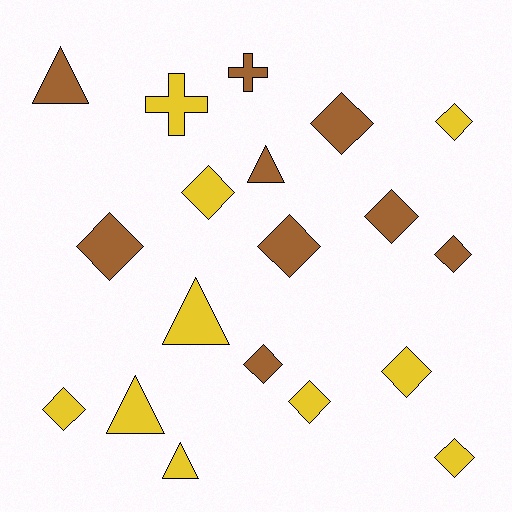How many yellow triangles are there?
There are 3 yellow triangles.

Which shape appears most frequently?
Diamond, with 12 objects.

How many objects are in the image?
There are 19 objects.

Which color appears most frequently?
Yellow, with 10 objects.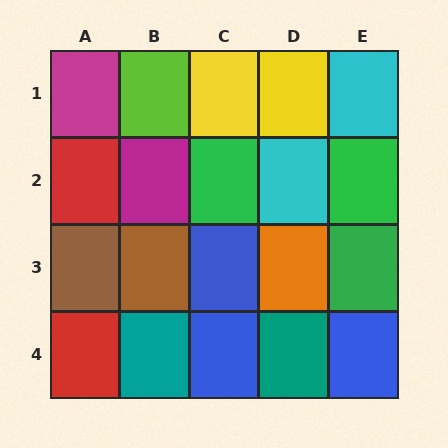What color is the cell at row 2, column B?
Magenta.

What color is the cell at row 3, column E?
Green.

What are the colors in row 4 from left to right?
Red, teal, blue, teal, blue.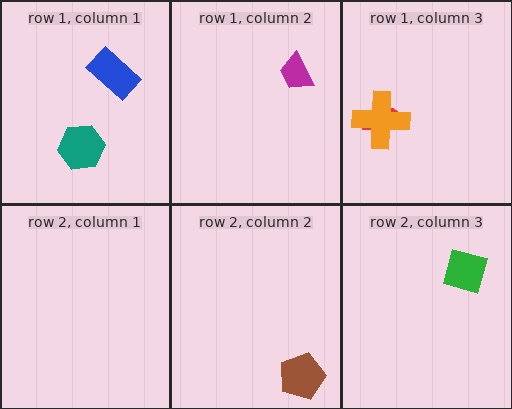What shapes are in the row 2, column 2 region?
The brown pentagon.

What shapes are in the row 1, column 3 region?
The red semicircle, the orange cross.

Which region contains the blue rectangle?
The row 1, column 1 region.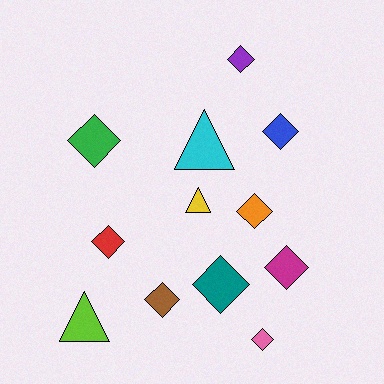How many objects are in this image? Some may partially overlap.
There are 12 objects.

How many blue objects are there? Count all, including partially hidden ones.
There is 1 blue object.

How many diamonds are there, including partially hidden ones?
There are 9 diamonds.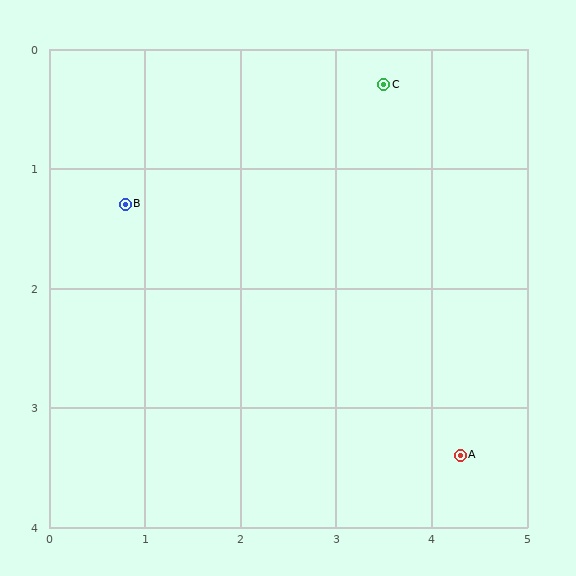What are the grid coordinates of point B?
Point B is at approximately (0.8, 1.3).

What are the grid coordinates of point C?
Point C is at approximately (3.5, 0.3).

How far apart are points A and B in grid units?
Points A and B are about 4.1 grid units apart.